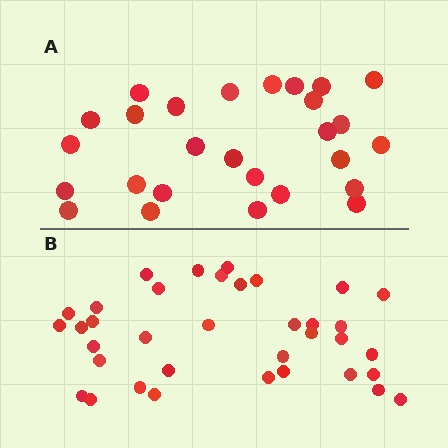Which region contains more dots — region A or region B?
Region B (the bottom region) has more dots.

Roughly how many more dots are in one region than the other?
Region B has roughly 8 or so more dots than region A.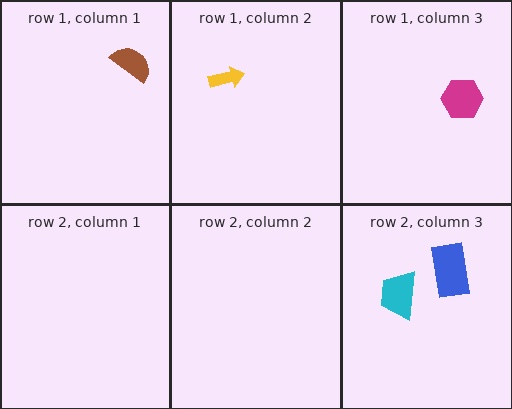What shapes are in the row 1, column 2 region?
The yellow arrow.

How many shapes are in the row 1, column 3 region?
1.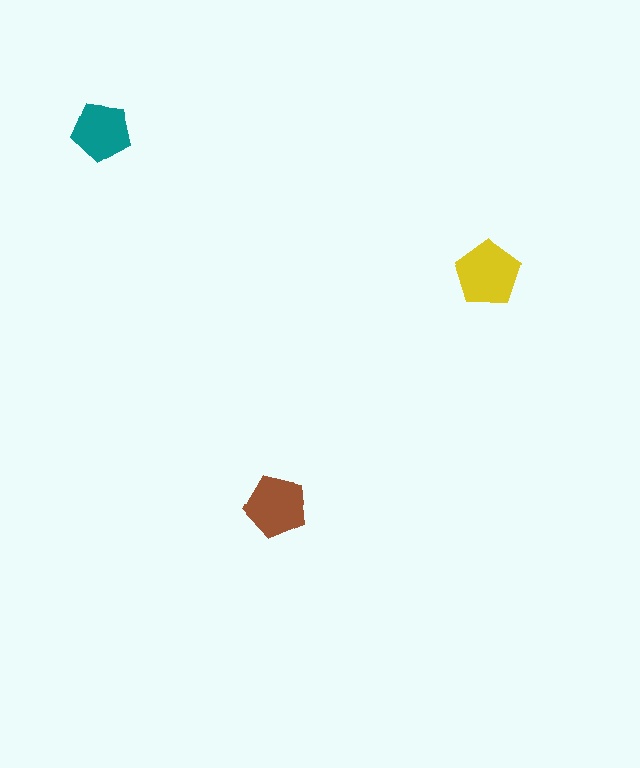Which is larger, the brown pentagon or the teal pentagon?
The brown one.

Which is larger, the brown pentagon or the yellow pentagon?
The yellow one.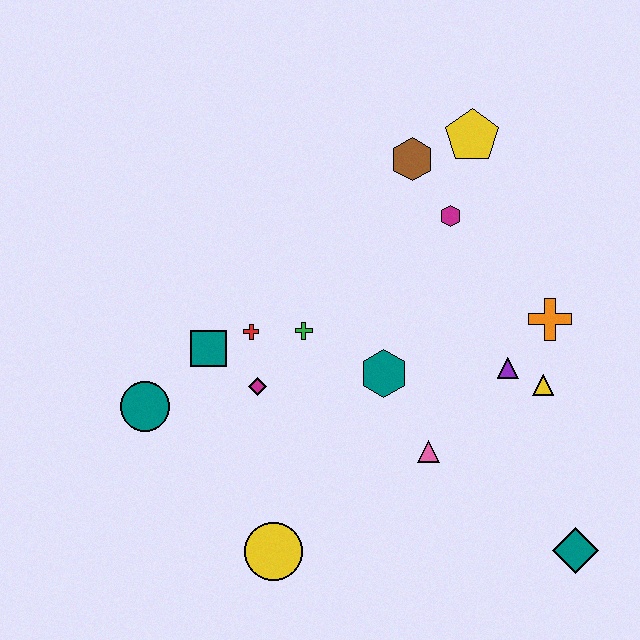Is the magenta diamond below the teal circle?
No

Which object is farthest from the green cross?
The teal diamond is farthest from the green cross.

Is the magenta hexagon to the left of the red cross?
No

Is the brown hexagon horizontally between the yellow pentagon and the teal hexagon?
Yes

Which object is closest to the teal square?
The red cross is closest to the teal square.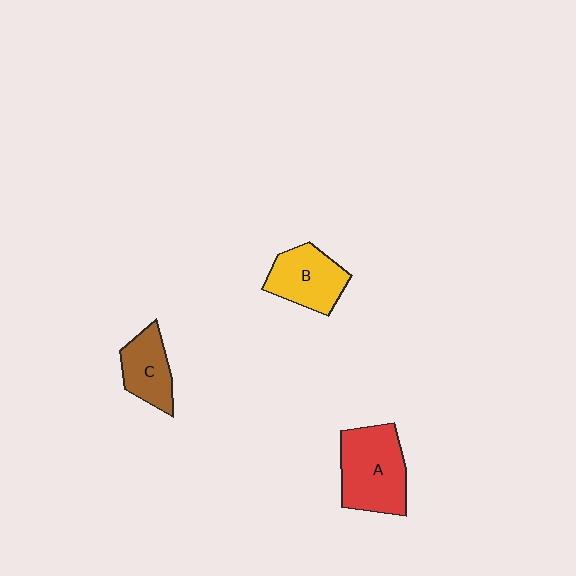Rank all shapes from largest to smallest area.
From largest to smallest: A (red), B (yellow), C (brown).